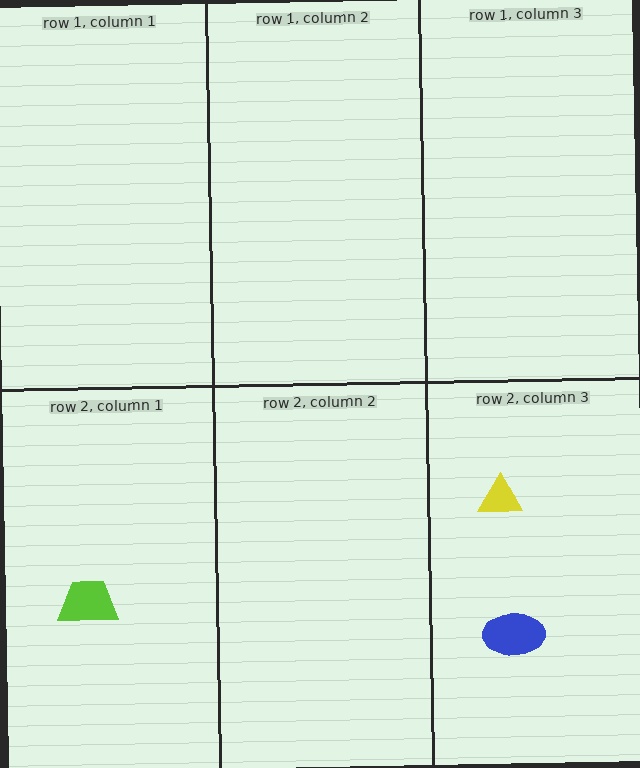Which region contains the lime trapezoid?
The row 2, column 1 region.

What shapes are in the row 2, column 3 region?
The blue ellipse, the yellow triangle.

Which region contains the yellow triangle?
The row 2, column 3 region.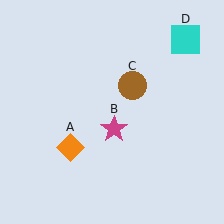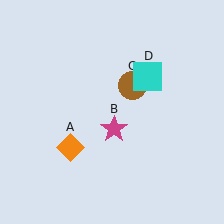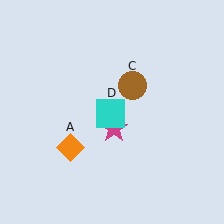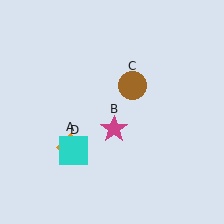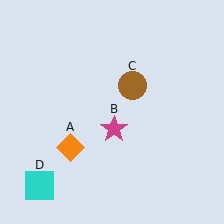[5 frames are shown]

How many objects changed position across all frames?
1 object changed position: cyan square (object D).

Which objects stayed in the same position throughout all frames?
Orange diamond (object A) and magenta star (object B) and brown circle (object C) remained stationary.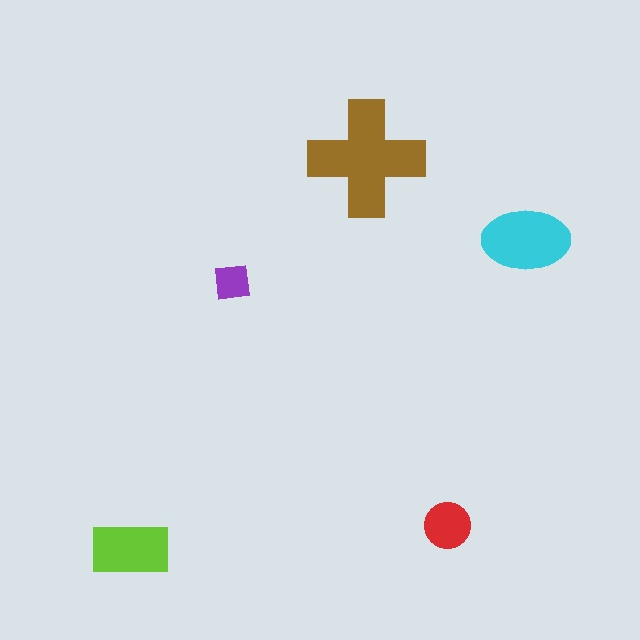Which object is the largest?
The brown cross.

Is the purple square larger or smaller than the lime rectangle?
Smaller.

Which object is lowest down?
The lime rectangle is bottommost.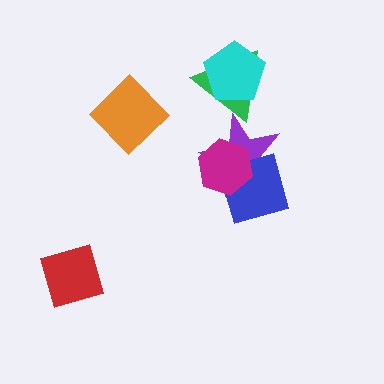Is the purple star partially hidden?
Yes, it is partially covered by another shape.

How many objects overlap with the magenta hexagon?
2 objects overlap with the magenta hexagon.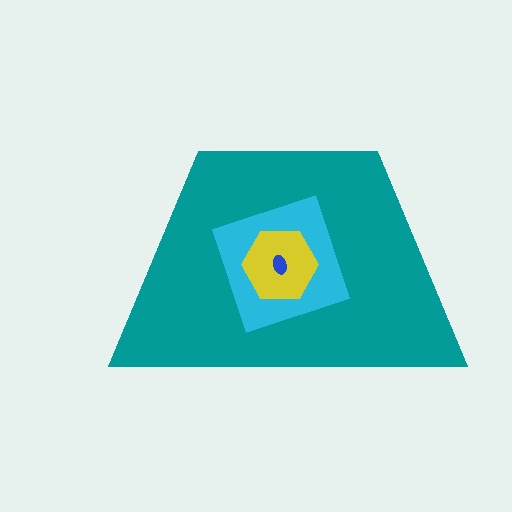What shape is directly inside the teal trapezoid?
The cyan square.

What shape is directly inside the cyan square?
The yellow hexagon.